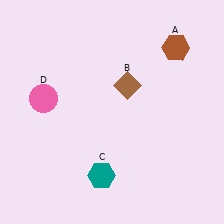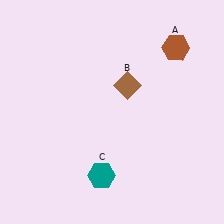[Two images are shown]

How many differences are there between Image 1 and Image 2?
There is 1 difference between the two images.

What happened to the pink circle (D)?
The pink circle (D) was removed in Image 2. It was in the top-left area of Image 1.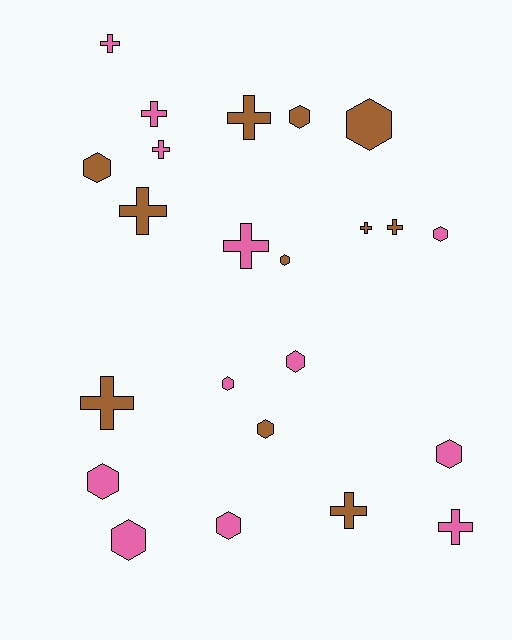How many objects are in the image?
There are 23 objects.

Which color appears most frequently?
Pink, with 12 objects.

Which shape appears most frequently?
Hexagon, with 12 objects.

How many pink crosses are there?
There are 5 pink crosses.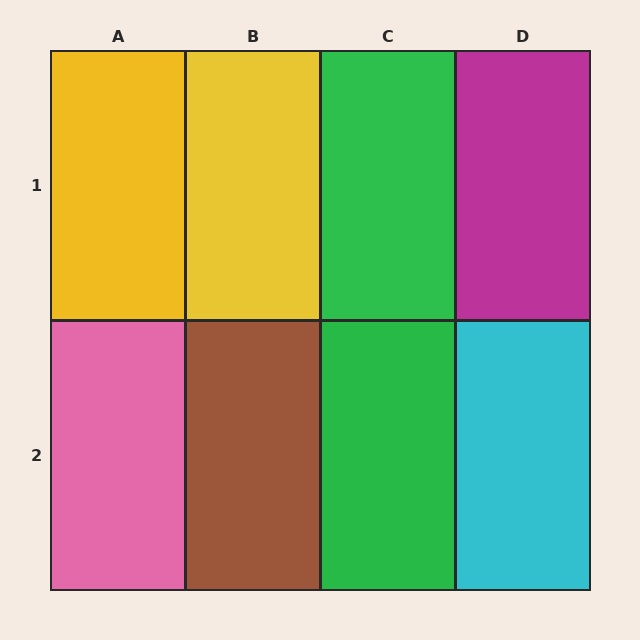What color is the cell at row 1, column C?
Green.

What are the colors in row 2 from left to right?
Pink, brown, green, cyan.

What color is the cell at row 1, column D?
Magenta.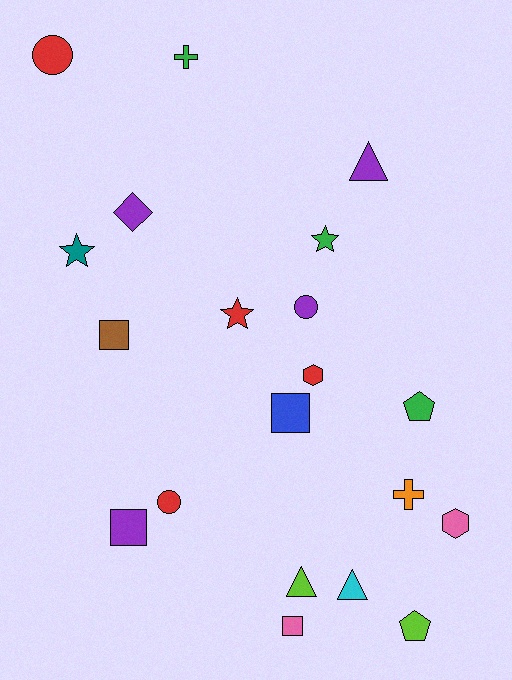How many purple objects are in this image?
There are 4 purple objects.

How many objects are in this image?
There are 20 objects.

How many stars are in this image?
There are 3 stars.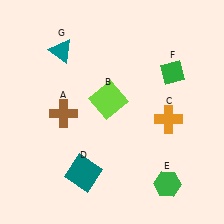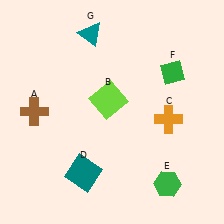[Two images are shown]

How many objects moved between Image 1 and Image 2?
2 objects moved between the two images.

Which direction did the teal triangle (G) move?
The teal triangle (G) moved right.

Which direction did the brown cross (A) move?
The brown cross (A) moved left.